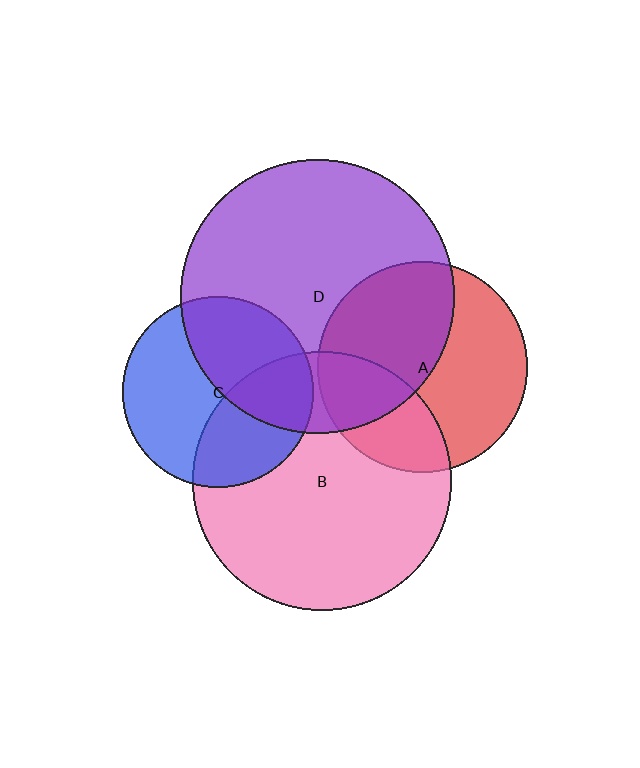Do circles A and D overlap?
Yes.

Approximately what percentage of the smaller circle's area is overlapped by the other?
Approximately 50%.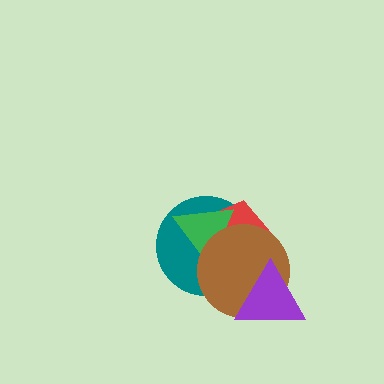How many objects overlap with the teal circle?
3 objects overlap with the teal circle.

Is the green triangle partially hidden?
Yes, it is partially covered by another shape.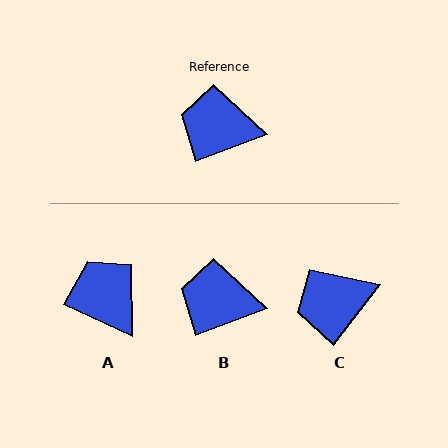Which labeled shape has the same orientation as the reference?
B.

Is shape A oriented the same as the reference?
No, it is off by about 46 degrees.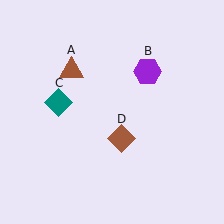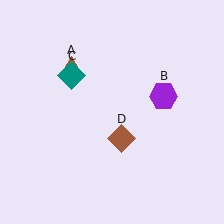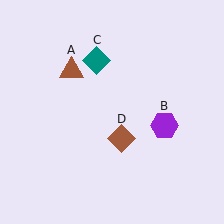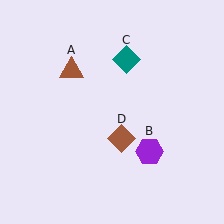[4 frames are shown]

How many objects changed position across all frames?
2 objects changed position: purple hexagon (object B), teal diamond (object C).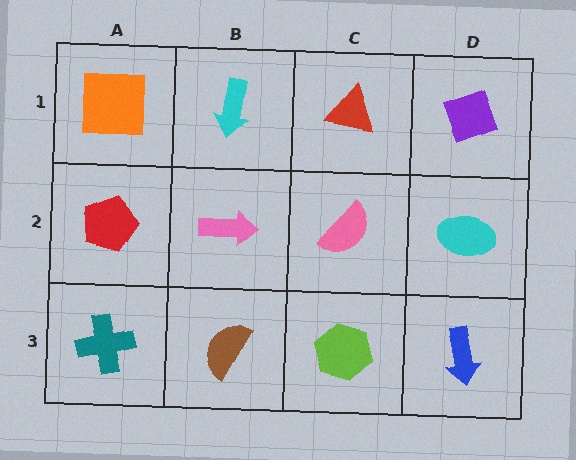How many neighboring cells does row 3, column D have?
2.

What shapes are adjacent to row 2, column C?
A red triangle (row 1, column C), a lime hexagon (row 3, column C), a pink arrow (row 2, column B), a cyan ellipse (row 2, column D).